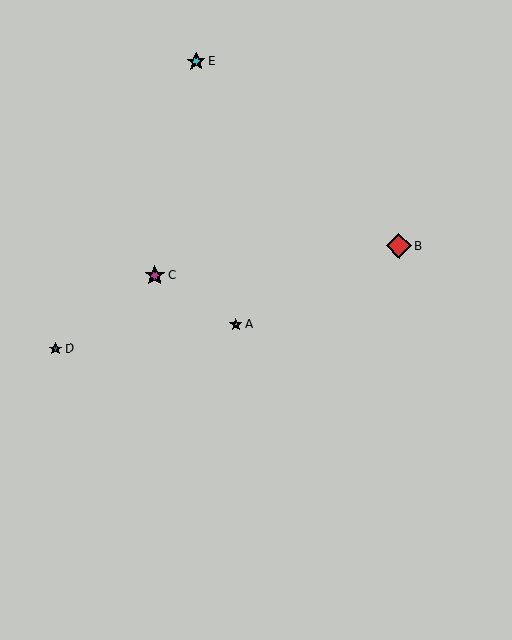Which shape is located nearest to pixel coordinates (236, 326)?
The pink star (labeled A) at (236, 324) is nearest to that location.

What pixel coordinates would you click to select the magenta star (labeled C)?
Click at (155, 275) to select the magenta star C.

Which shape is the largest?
The red diamond (labeled B) is the largest.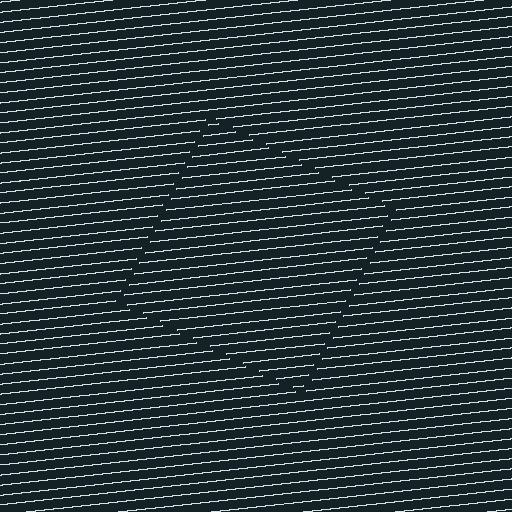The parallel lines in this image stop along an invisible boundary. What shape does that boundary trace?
An illusory square. The interior of the shape contains the same grating, shifted by half a period — the contour is defined by the phase discontinuity where line-ends from the inner and outer gratings abut.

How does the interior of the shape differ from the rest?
The interior of the shape contains the same grating, shifted by half a period — the contour is defined by the phase discontinuity where line-ends from the inner and outer gratings abut.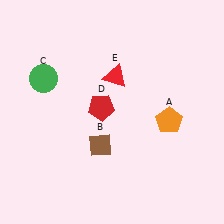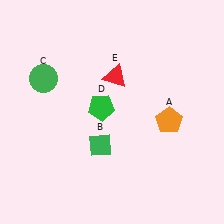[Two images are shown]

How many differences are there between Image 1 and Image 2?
There are 2 differences between the two images.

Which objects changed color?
B changed from brown to green. D changed from red to green.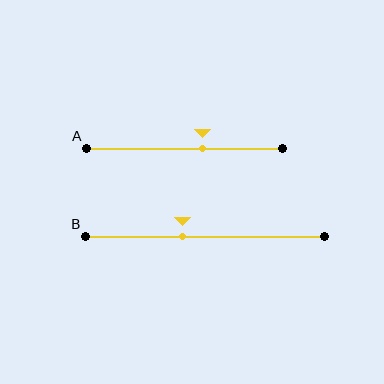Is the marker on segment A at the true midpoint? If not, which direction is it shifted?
No, the marker on segment A is shifted to the right by about 9% of the segment length.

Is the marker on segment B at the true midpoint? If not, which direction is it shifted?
No, the marker on segment B is shifted to the left by about 9% of the segment length.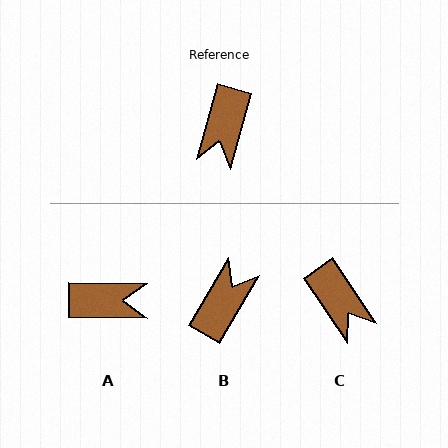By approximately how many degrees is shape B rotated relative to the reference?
Approximately 165 degrees counter-clockwise.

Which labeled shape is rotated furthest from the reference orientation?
B, about 165 degrees away.